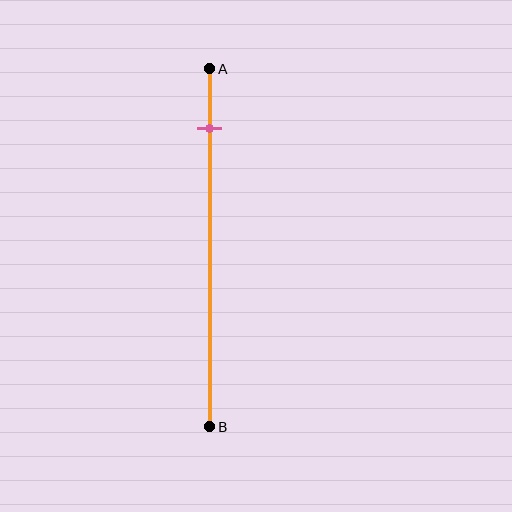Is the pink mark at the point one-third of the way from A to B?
No, the mark is at about 15% from A, not at the 33% one-third point.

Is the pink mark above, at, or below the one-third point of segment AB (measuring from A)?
The pink mark is above the one-third point of segment AB.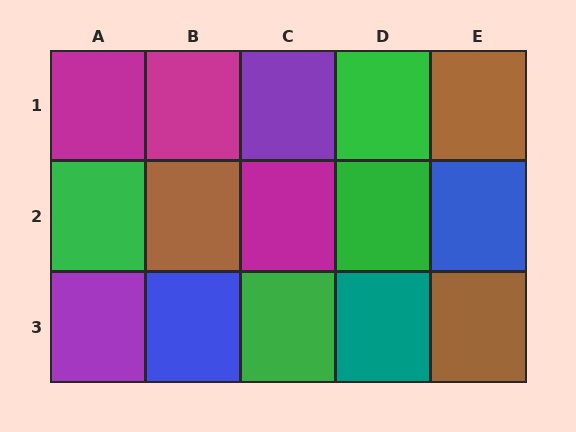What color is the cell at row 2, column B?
Brown.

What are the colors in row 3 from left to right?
Purple, blue, green, teal, brown.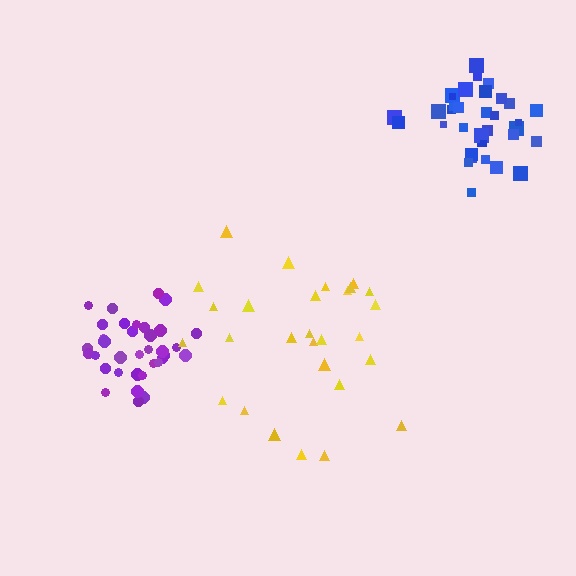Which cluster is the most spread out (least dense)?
Yellow.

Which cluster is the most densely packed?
Purple.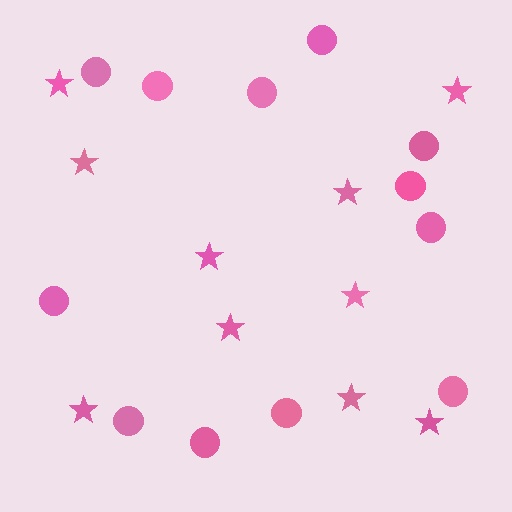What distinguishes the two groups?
There are 2 groups: one group of circles (12) and one group of stars (10).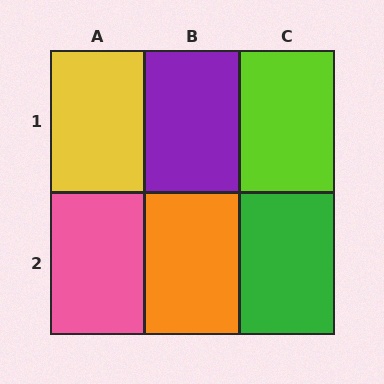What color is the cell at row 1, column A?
Yellow.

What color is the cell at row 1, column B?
Purple.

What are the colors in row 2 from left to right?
Pink, orange, green.